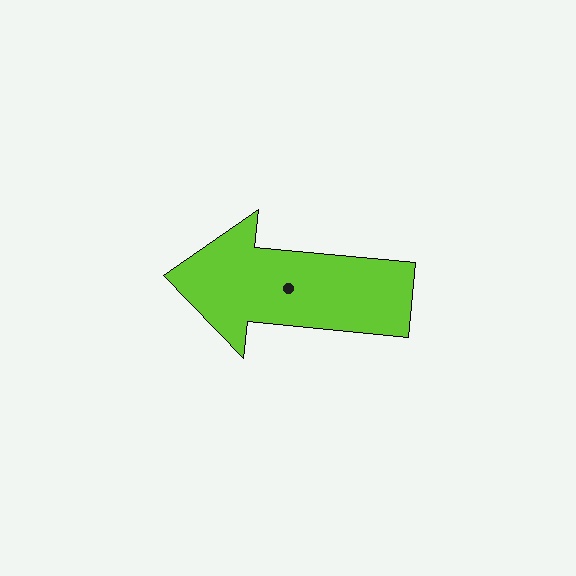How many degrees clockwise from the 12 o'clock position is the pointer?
Approximately 276 degrees.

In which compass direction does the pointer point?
West.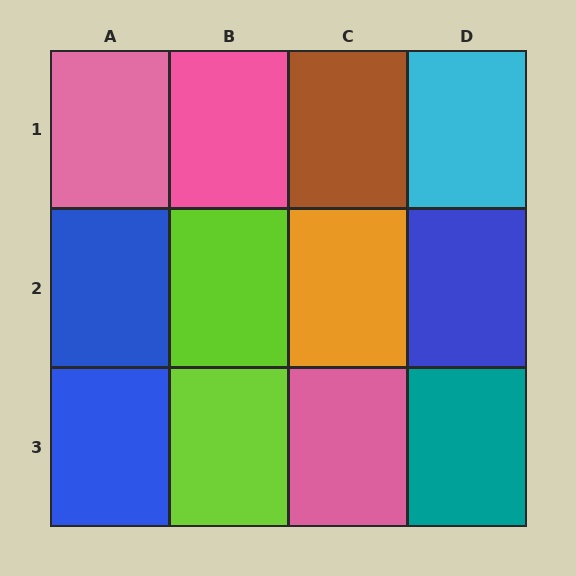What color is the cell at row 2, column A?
Blue.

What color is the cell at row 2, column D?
Blue.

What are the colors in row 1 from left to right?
Pink, pink, brown, cyan.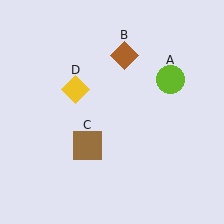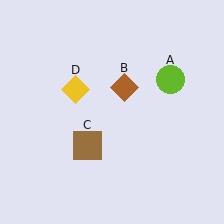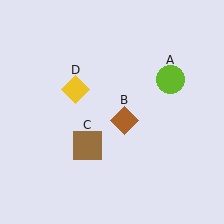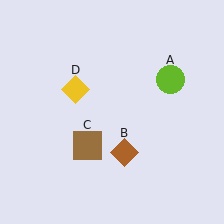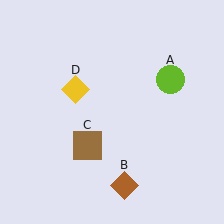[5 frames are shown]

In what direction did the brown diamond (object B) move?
The brown diamond (object B) moved down.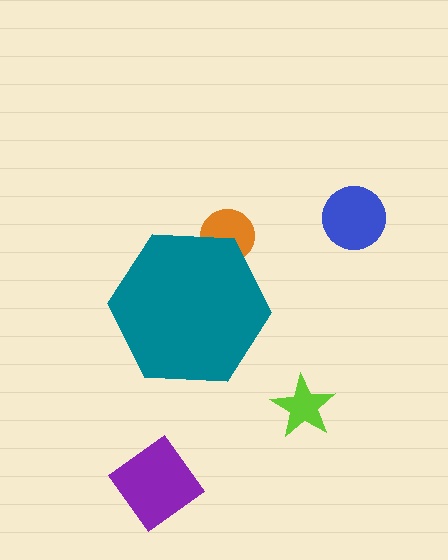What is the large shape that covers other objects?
A teal hexagon.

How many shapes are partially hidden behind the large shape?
1 shape is partially hidden.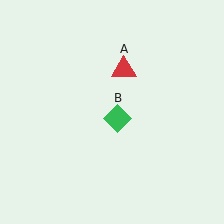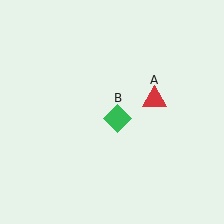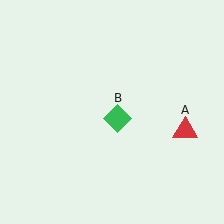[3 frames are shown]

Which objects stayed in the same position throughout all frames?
Green diamond (object B) remained stationary.